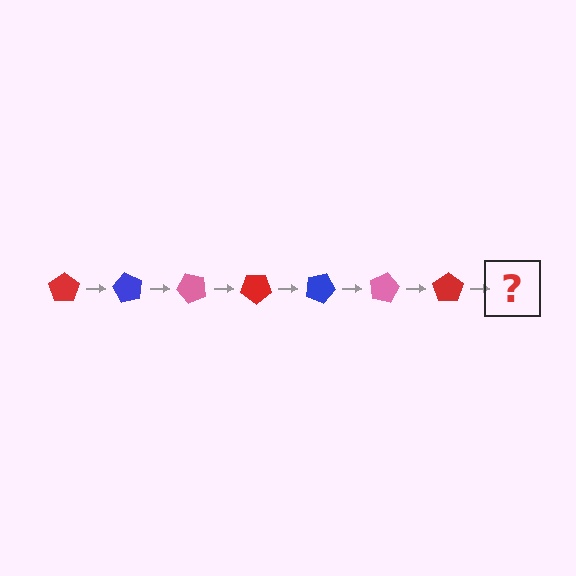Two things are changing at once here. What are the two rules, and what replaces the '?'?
The two rules are that it rotates 60 degrees each step and the color cycles through red, blue, and pink. The '?' should be a blue pentagon, rotated 420 degrees from the start.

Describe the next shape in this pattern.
It should be a blue pentagon, rotated 420 degrees from the start.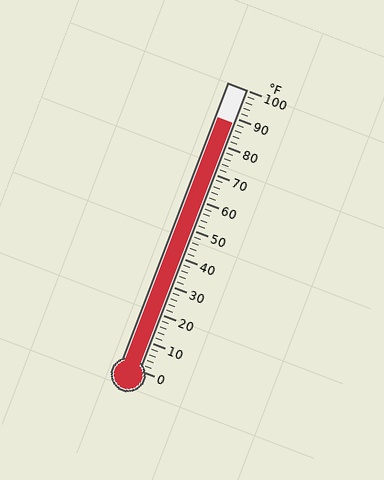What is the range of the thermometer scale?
The thermometer scale ranges from 0°F to 100°F.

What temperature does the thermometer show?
The thermometer shows approximately 88°F.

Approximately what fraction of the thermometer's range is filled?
The thermometer is filled to approximately 90% of its range.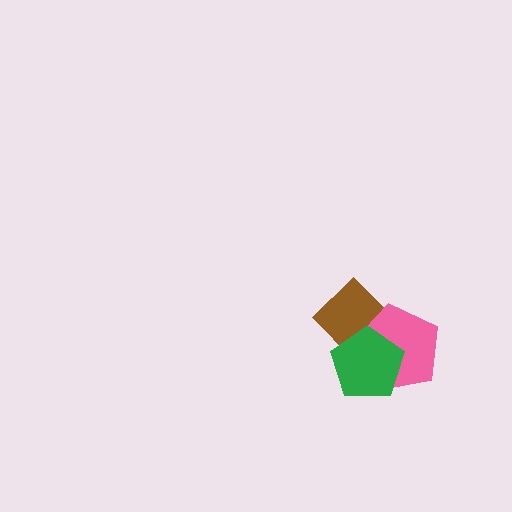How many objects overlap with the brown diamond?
2 objects overlap with the brown diamond.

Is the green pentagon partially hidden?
No, no other shape covers it.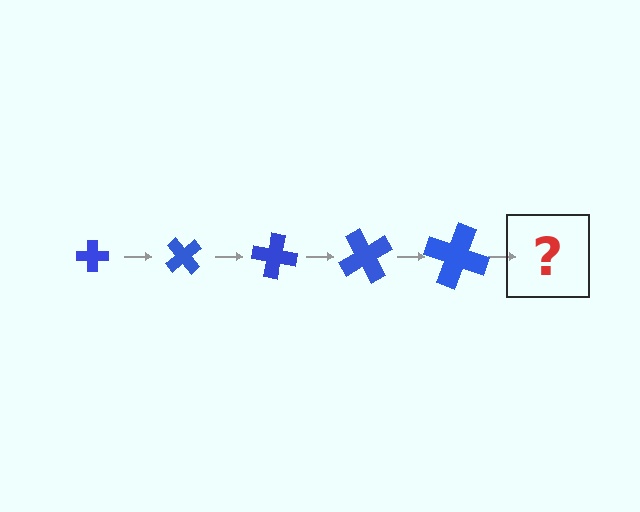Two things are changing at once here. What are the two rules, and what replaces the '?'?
The two rules are that the cross grows larger each step and it rotates 50 degrees each step. The '?' should be a cross, larger than the previous one and rotated 250 degrees from the start.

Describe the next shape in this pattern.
It should be a cross, larger than the previous one and rotated 250 degrees from the start.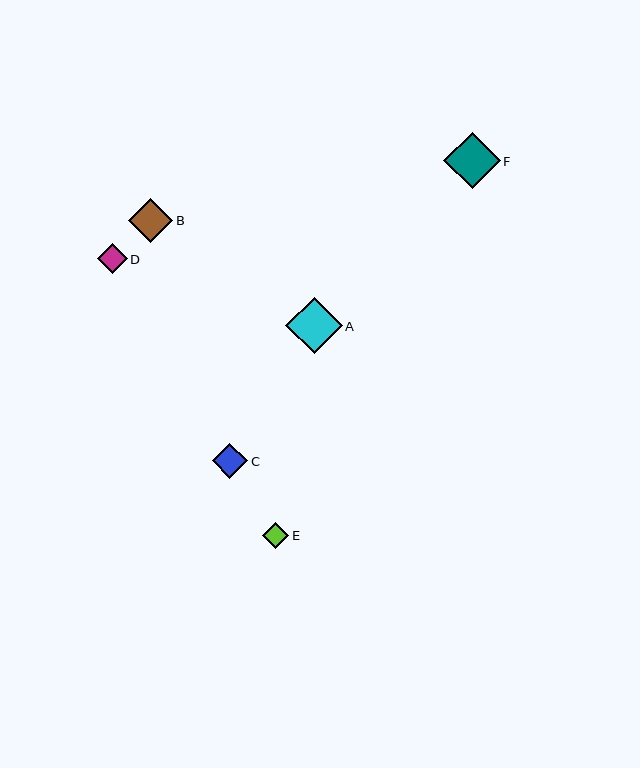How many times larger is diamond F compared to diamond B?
Diamond F is approximately 1.3 times the size of diamond B.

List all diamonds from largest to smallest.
From largest to smallest: A, F, B, C, D, E.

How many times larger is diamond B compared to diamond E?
Diamond B is approximately 1.7 times the size of diamond E.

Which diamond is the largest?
Diamond A is the largest with a size of approximately 56 pixels.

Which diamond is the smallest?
Diamond E is the smallest with a size of approximately 26 pixels.